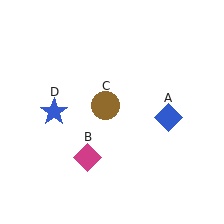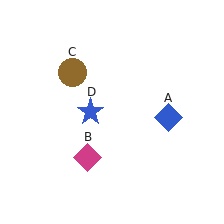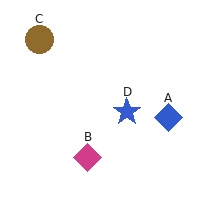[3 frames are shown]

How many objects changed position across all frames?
2 objects changed position: brown circle (object C), blue star (object D).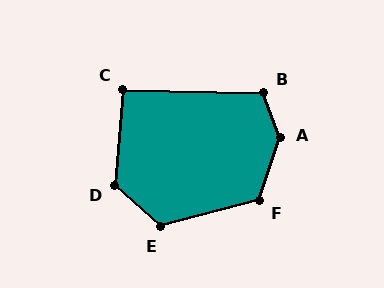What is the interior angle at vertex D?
Approximately 127 degrees (obtuse).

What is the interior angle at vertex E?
Approximately 124 degrees (obtuse).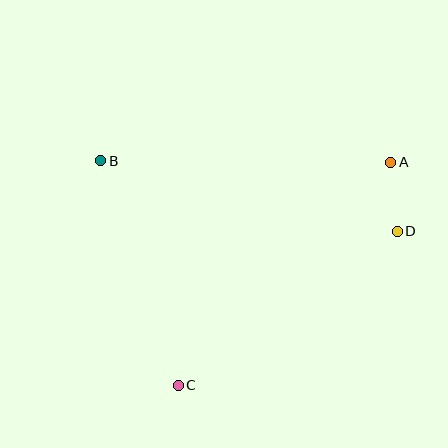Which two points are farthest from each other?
Points A and C are farthest from each other.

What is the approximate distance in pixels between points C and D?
The distance between C and D is approximately 268 pixels.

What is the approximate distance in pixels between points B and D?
The distance between B and D is approximately 305 pixels.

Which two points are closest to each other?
Points A and D are closest to each other.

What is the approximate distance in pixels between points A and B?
The distance between A and B is approximately 290 pixels.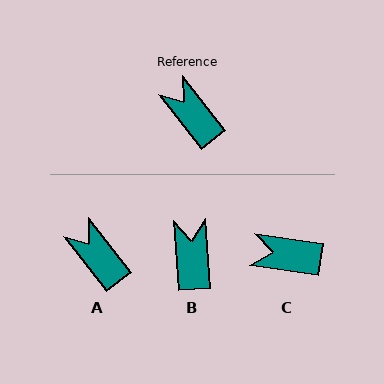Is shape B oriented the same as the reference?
No, it is off by about 34 degrees.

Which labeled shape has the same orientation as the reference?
A.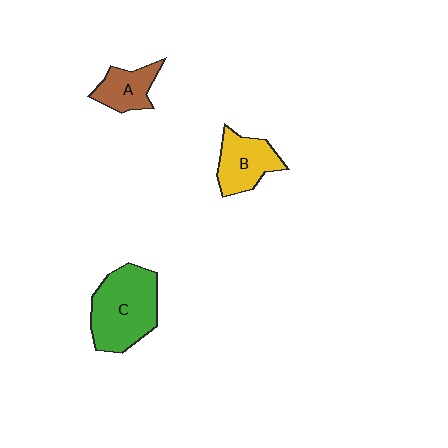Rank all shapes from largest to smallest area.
From largest to smallest: C (green), B (yellow), A (brown).